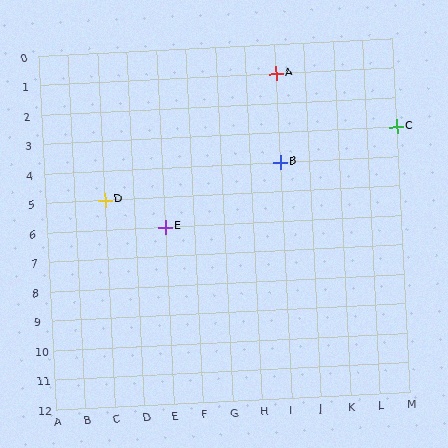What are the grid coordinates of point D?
Point D is at grid coordinates (C, 5).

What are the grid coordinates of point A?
Point A is at grid coordinates (I, 1).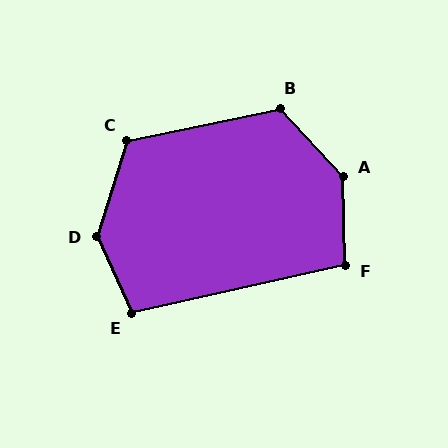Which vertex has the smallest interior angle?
F, at approximately 101 degrees.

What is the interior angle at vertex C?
Approximately 119 degrees (obtuse).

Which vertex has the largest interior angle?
A, at approximately 139 degrees.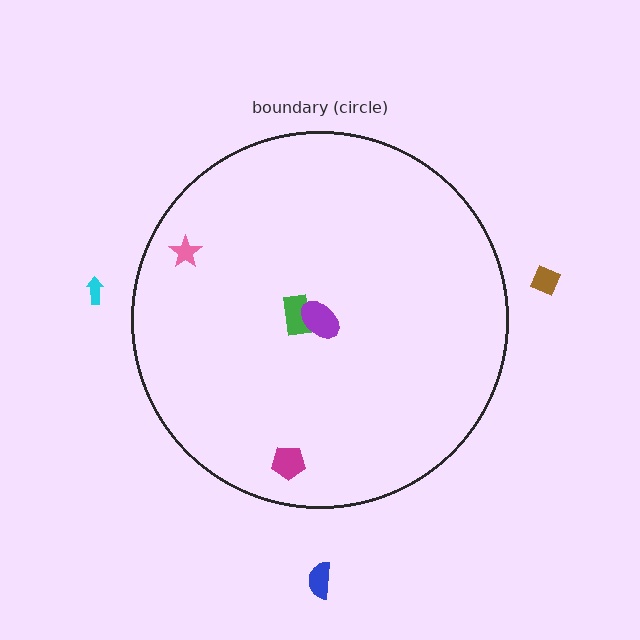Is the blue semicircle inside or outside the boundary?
Outside.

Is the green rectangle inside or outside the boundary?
Inside.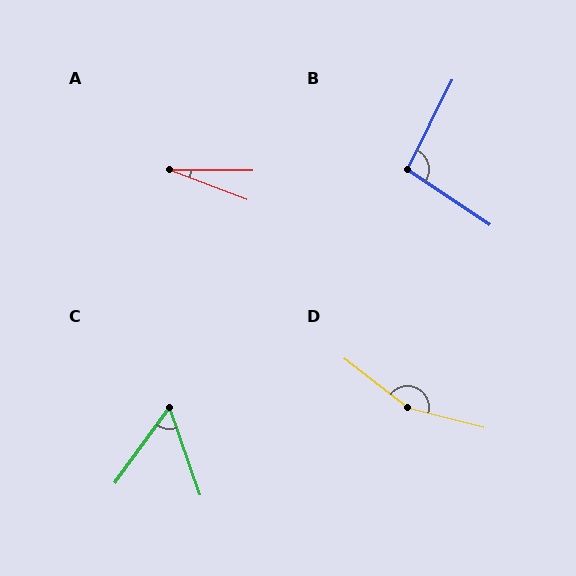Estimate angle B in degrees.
Approximately 98 degrees.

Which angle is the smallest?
A, at approximately 21 degrees.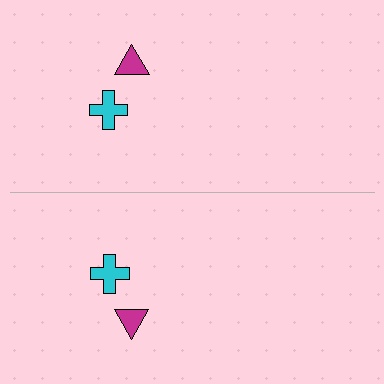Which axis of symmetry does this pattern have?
The pattern has a horizontal axis of symmetry running through the center of the image.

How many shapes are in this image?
There are 4 shapes in this image.